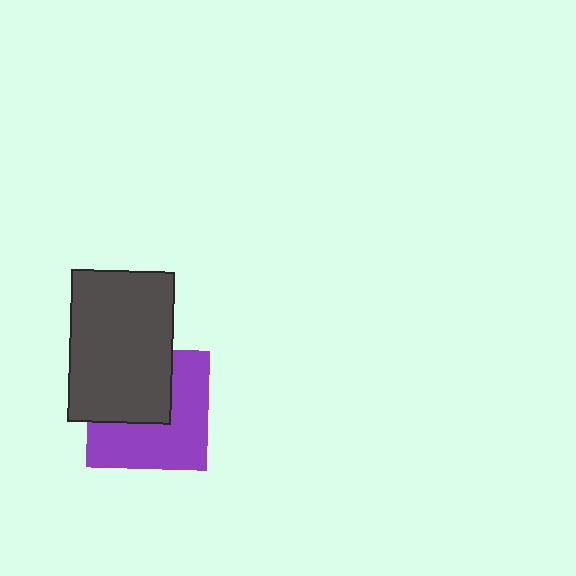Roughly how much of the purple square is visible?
About half of it is visible (roughly 57%).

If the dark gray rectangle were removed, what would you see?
You would see the complete purple square.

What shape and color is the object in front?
The object in front is a dark gray rectangle.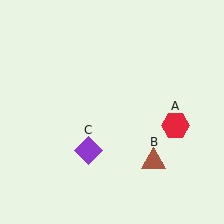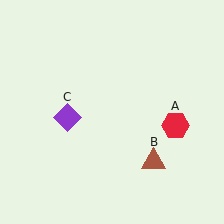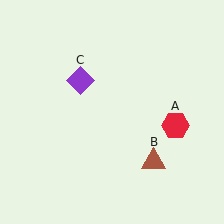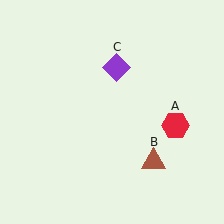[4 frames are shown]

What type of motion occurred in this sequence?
The purple diamond (object C) rotated clockwise around the center of the scene.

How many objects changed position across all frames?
1 object changed position: purple diamond (object C).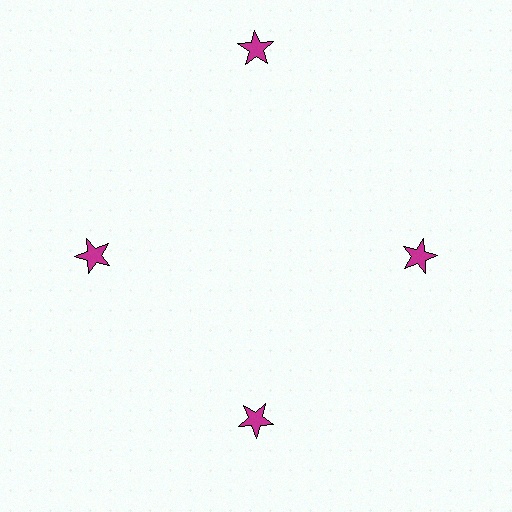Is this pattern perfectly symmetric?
No. The 4 magenta stars are arranged in a ring, but one element near the 12 o'clock position is pushed outward from the center, breaking the 4-fold rotational symmetry.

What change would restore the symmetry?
The symmetry would be restored by moving it inward, back onto the ring so that all 4 stars sit at equal angles and equal distance from the center.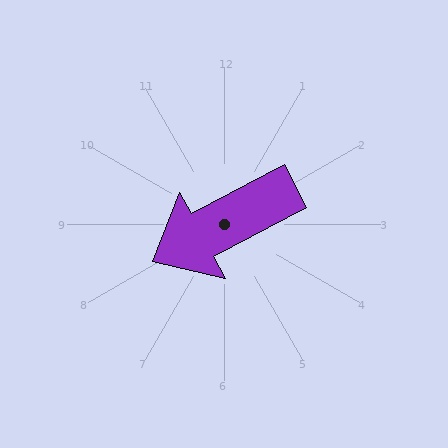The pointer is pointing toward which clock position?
Roughly 8 o'clock.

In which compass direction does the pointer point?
Southwest.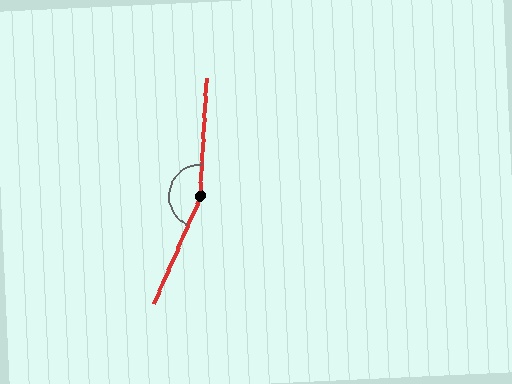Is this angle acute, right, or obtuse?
It is obtuse.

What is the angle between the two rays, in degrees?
Approximately 160 degrees.